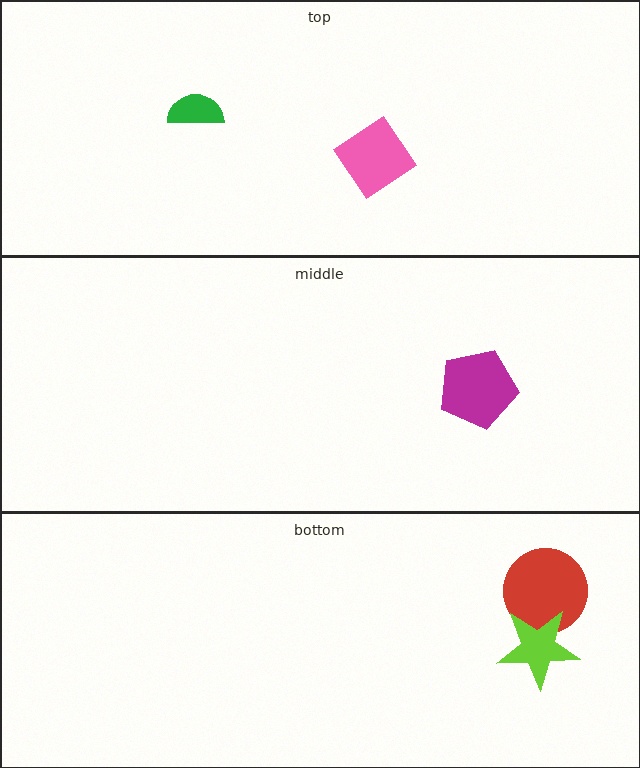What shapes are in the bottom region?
The red circle, the lime star.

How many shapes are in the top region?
2.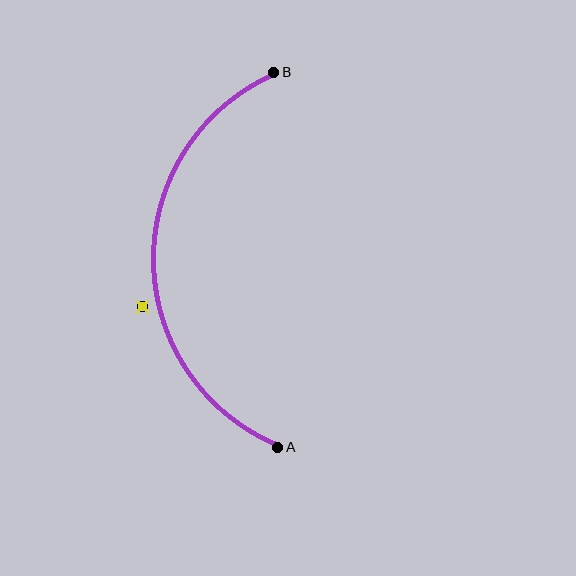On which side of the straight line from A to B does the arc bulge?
The arc bulges to the left of the straight line connecting A and B.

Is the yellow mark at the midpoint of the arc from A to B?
No — the yellow mark does not lie on the arc at all. It sits slightly outside the curve.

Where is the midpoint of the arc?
The arc midpoint is the point on the curve farthest from the straight line joining A and B. It sits to the left of that line.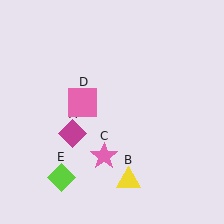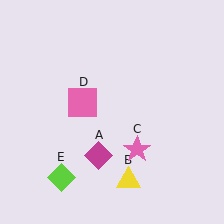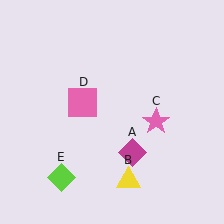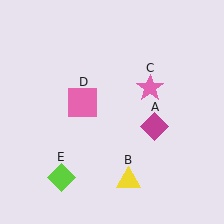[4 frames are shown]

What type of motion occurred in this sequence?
The magenta diamond (object A), pink star (object C) rotated counterclockwise around the center of the scene.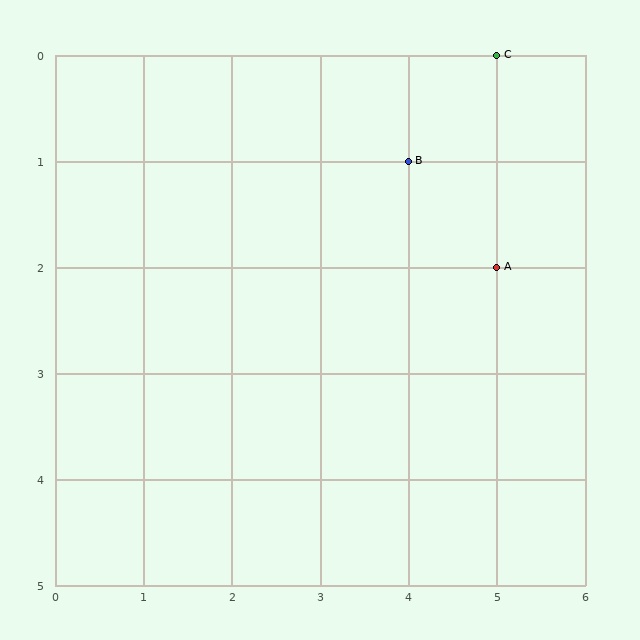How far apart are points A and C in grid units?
Points A and C are 2 rows apart.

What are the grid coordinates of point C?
Point C is at grid coordinates (5, 0).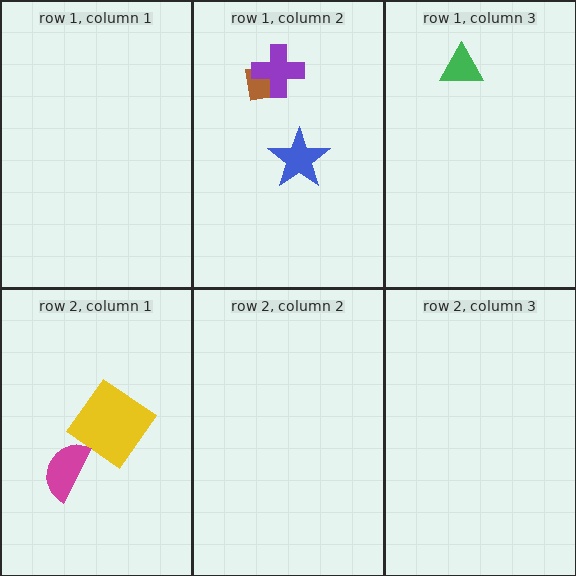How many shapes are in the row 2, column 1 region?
2.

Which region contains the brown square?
The row 1, column 2 region.